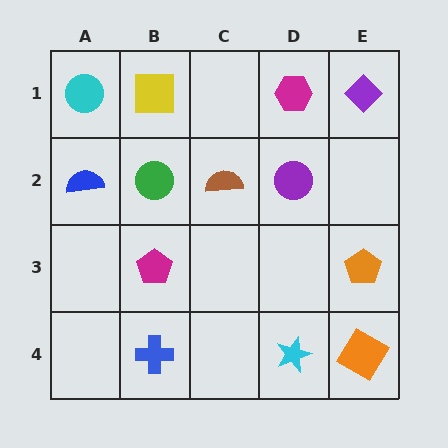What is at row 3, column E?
An orange pentagon.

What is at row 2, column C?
A brown semicircle.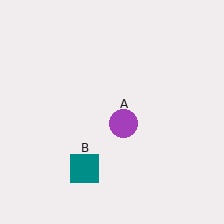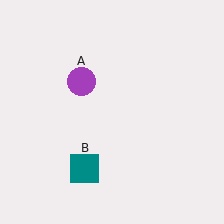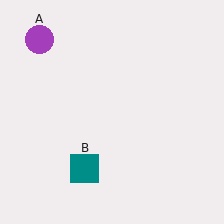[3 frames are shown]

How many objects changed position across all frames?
1 object changed position: purple circle (object A).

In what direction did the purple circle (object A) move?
The purple circle (object A) moved up and to the left.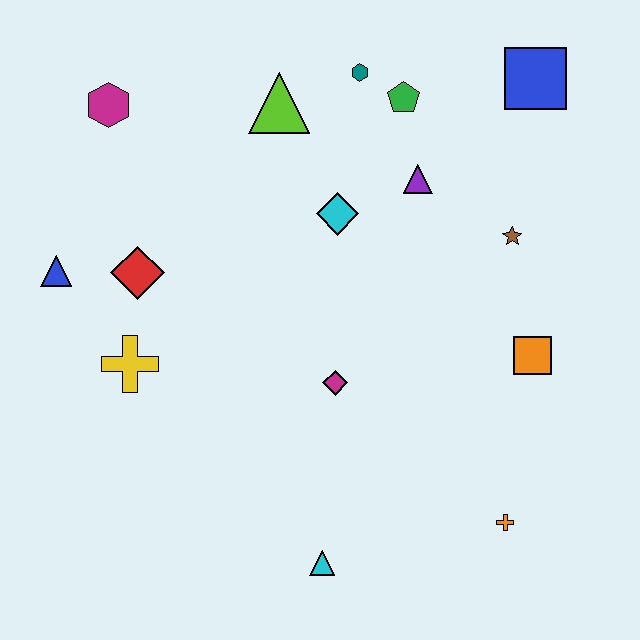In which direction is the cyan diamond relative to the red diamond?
The cyan diamond is to the right of the red diamond.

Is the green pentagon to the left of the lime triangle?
No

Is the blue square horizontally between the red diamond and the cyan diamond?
No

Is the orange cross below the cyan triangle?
No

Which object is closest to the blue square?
The green pentagon is closest to the blue square.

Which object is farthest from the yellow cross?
The blue square is farthest from the yellow cross.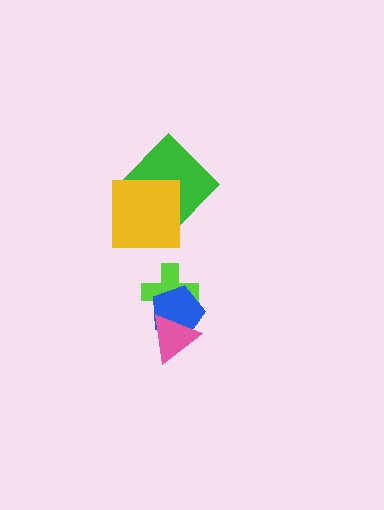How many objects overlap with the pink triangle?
2 objects overlap with the pink triangle.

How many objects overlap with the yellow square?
1 object overlaps with the yellow square.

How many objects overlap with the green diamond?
1 object overlaps with the green diamond.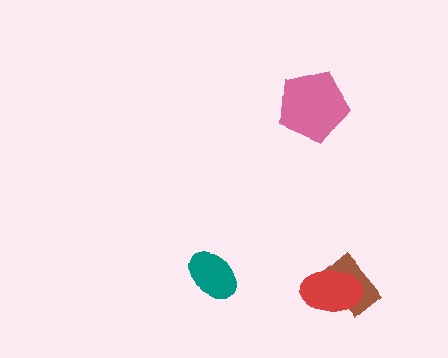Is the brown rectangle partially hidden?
Yes, it is partially covered by another shape.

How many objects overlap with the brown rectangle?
1 object overlaps with the brown rectangle.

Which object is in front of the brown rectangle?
The red ellipse is in front of the brown rectangle.